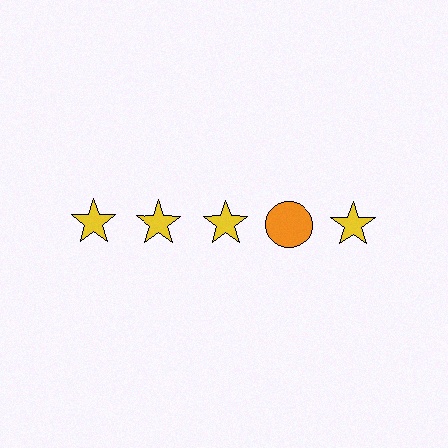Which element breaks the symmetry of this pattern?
The orange circle in the top row, second from right column breaks the symmetry. All other shapes are yellow stars.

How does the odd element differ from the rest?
It differs in both color (orange instead of yellow) and shape (circle instead of star).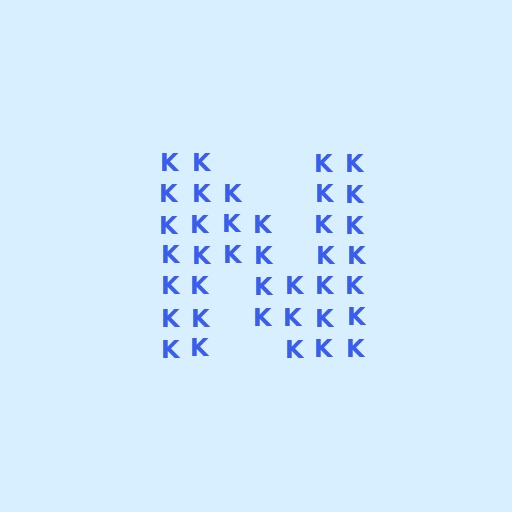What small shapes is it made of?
It is made of small letter K's.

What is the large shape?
The large shape is the letter N.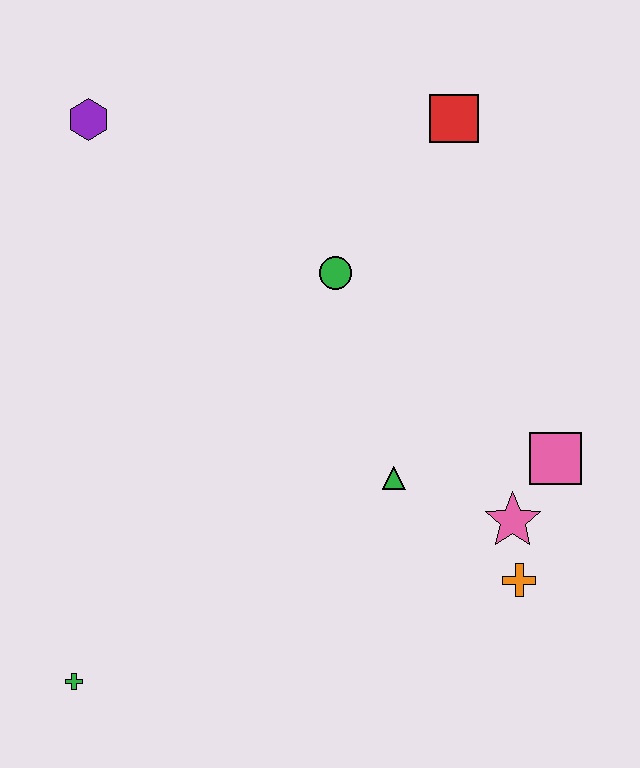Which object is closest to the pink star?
The orange cross is closest to the pink star.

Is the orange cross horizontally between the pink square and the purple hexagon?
Yes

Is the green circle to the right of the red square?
No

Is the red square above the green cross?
Yes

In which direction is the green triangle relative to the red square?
The green triangle is below the red square.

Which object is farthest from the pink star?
The purple hexagon is farthest from the pink star.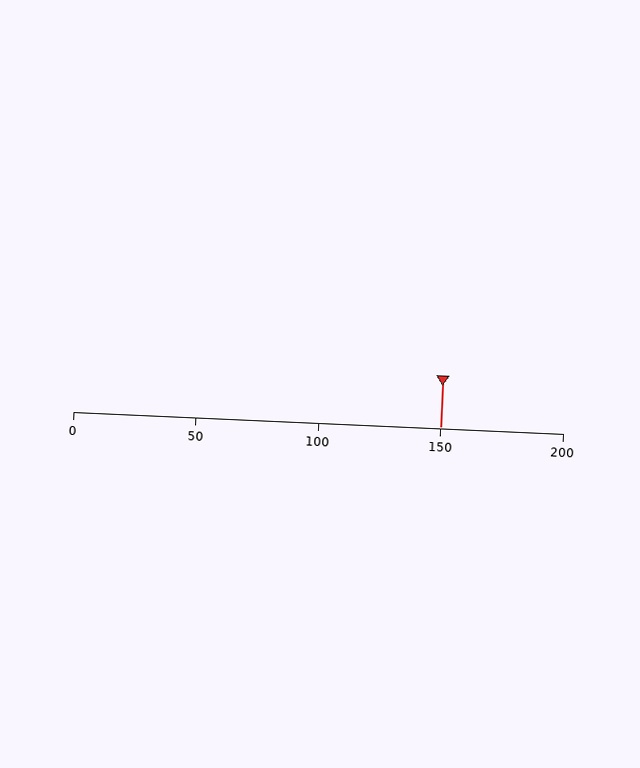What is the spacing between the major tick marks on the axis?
The major ticks are spaced 50 apart.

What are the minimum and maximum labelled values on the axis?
The axis runs from 0 to 200.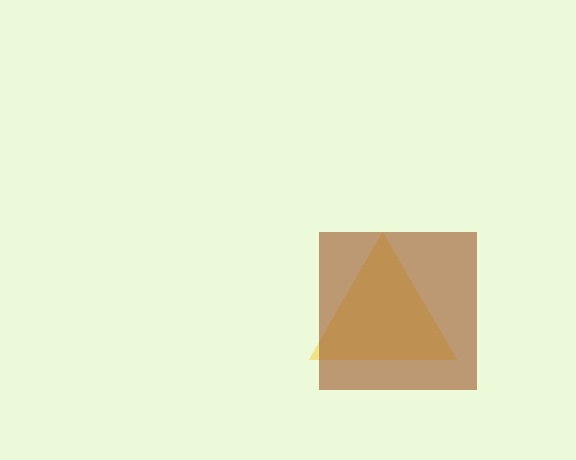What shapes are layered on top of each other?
The layered shapes are: a yellow triangle, a brown square.